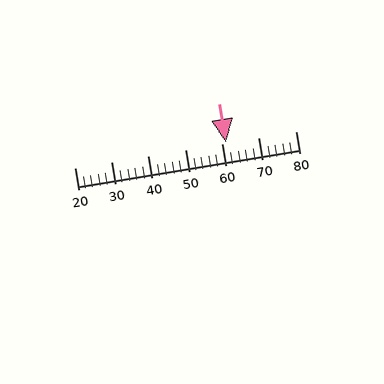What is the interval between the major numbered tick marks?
The major tick marks are spaced 10 units apart.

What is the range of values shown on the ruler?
The ruler shows values from 20 to 80.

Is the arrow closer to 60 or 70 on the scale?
The arrow is closer to 60.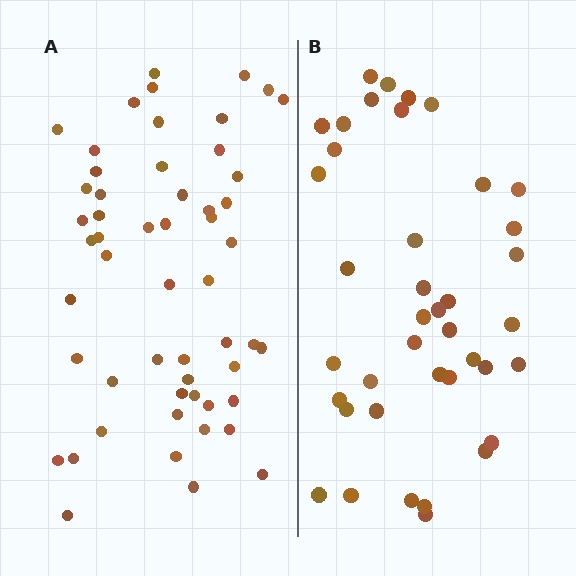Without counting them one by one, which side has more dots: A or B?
Region A (the left region) has more dots.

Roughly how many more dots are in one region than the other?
Region A has approximately 15 more dots than region B.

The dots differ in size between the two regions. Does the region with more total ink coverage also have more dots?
No. Region B has more total ink coverage because its dots are larger, but region A actually contains more individual dots. Total area can be misleading — the number of items is what matters here.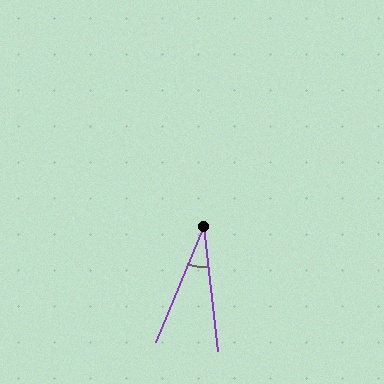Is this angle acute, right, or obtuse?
It is acute.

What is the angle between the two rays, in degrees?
Approximately 29 degrees.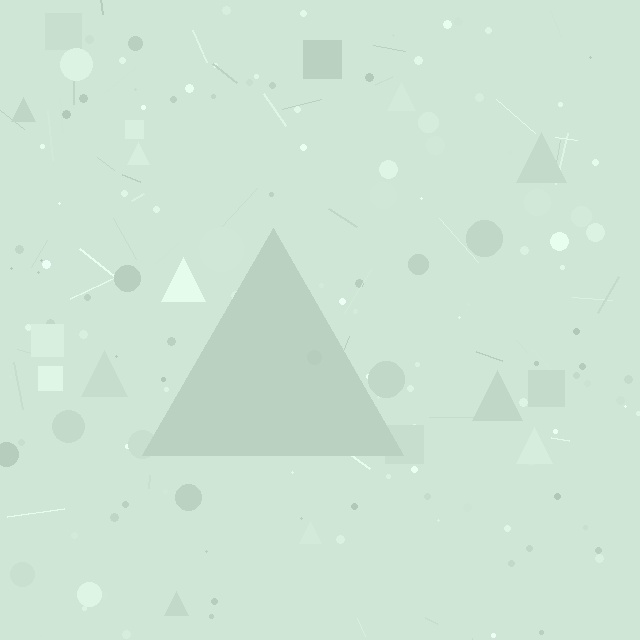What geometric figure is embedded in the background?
A triangle is embedded in the background.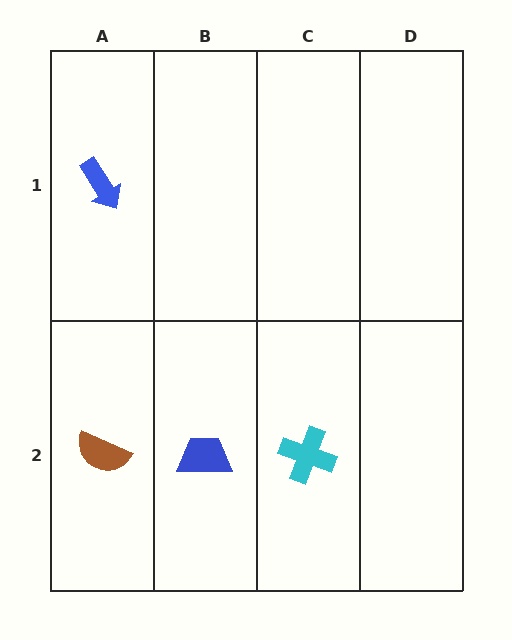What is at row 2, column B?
A blue trapezoid.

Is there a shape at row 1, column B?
No, that cell is empty.